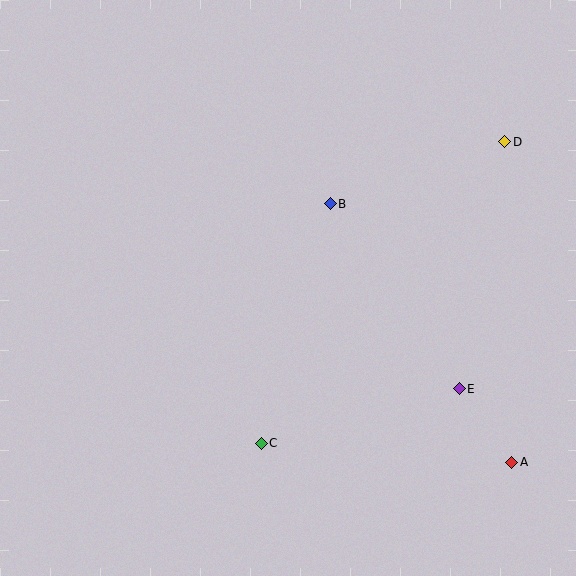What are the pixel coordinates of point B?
Point B is at (330, 204).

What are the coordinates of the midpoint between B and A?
The midpoint between B and A is at (421, 333).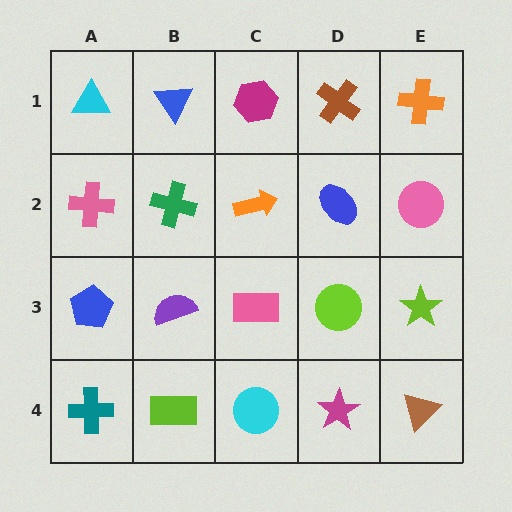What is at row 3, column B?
A purple semicircle.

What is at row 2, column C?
An orange arrow.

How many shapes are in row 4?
5 shapes.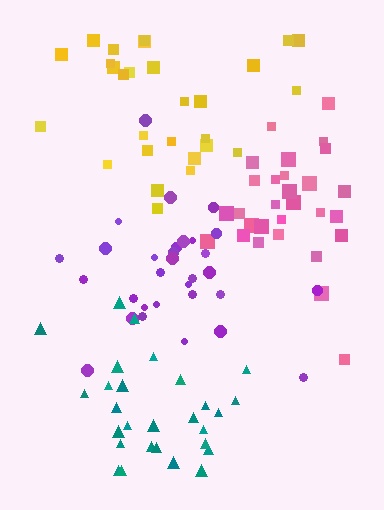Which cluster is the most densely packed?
Pink.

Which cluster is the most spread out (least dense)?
Yellow.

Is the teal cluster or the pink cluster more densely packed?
Pink.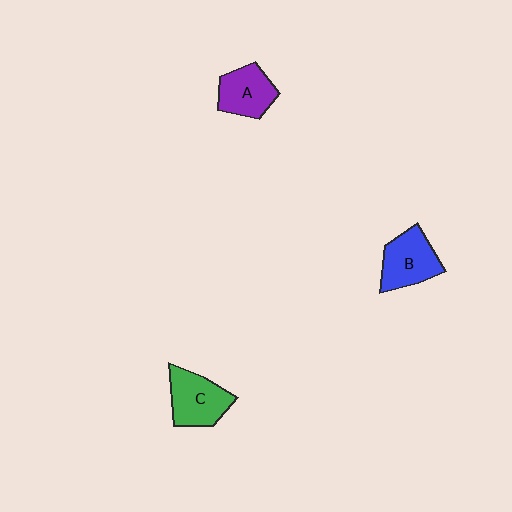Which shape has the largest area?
Shape C (green).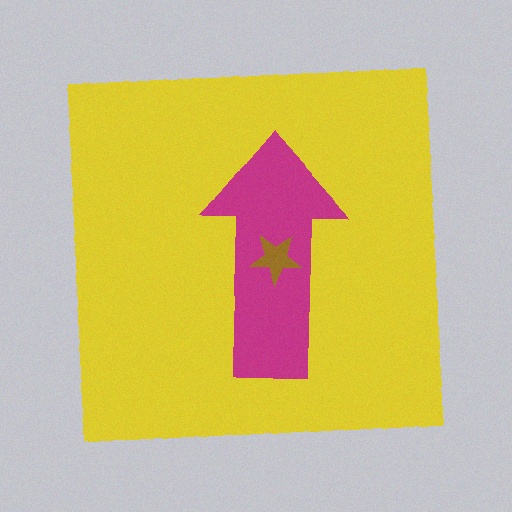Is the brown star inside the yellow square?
Yes.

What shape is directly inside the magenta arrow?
The brown star.